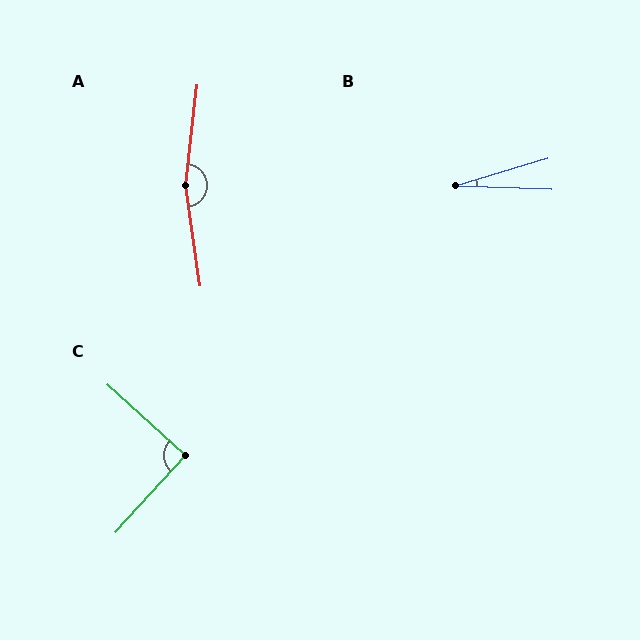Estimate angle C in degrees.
Approximately 90 degrees.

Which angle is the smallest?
B, at approximately 19 degrees.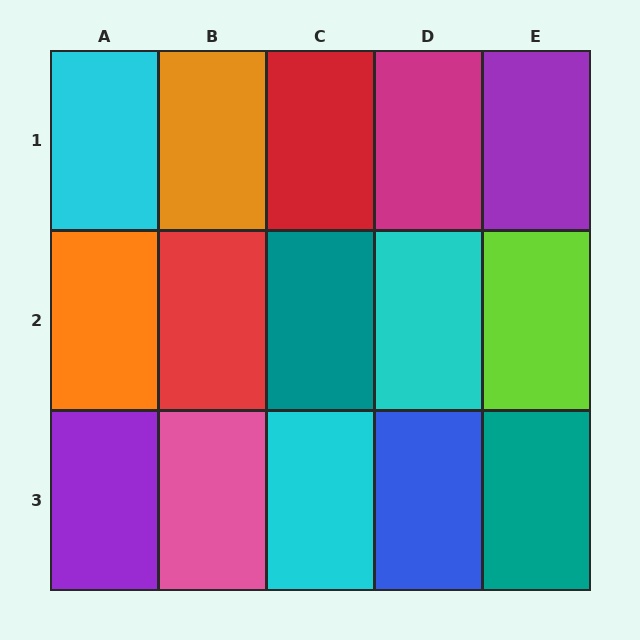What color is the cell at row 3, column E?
Teal.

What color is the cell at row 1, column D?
Magenta.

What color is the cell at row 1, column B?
Orange.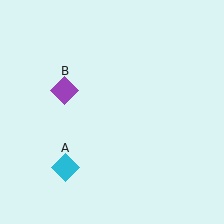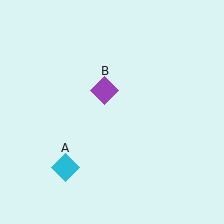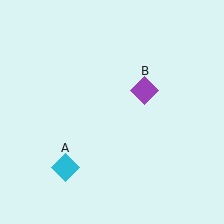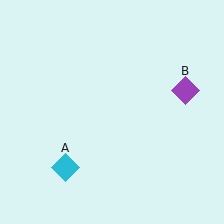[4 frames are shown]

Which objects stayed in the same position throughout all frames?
Cyan diamond (object A) remained stationary.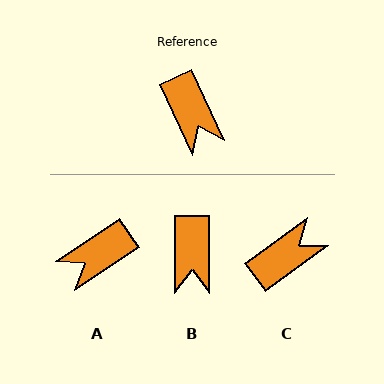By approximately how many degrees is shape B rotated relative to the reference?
Approximately 25 degrees clockwise.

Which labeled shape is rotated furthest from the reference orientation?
C, about 101 degrees away.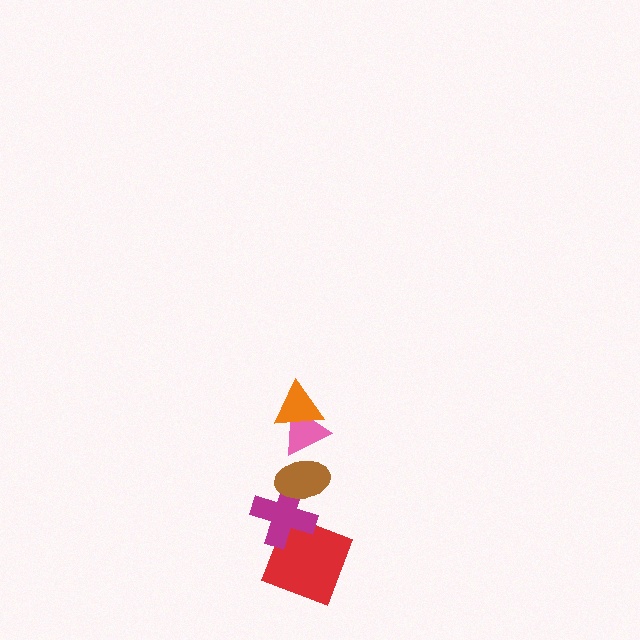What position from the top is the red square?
The red square is 5th from the top.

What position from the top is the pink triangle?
The pink triangle is 2nd from the top.